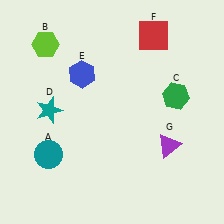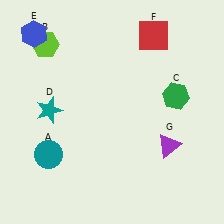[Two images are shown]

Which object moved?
The blue hexagon (E) moved left.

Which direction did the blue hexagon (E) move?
The blue hexagon (E) moved left.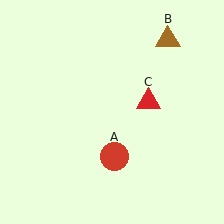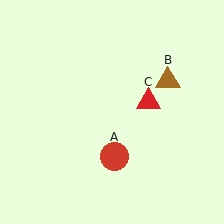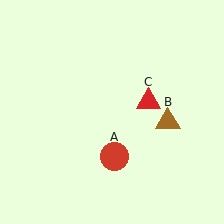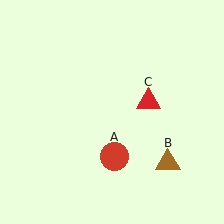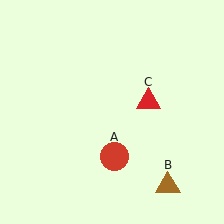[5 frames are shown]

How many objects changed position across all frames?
1 object changed position: brown triangle (object B).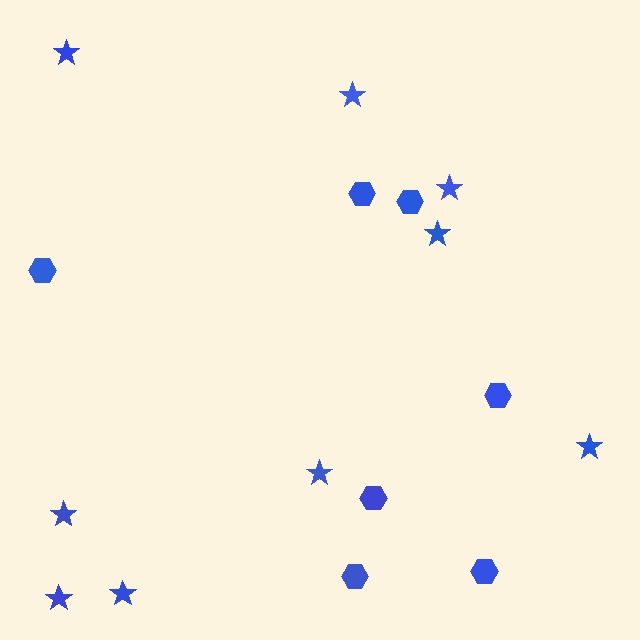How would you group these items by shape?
There are 2 groups: one group of stars (9) and one group of hexagons (7).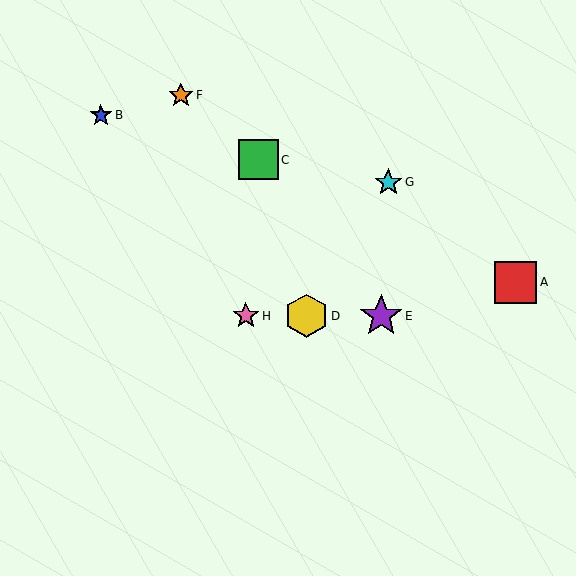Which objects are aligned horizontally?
Objects D, E, H are aligned horizontally.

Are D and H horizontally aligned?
Yes, both are at y≈316.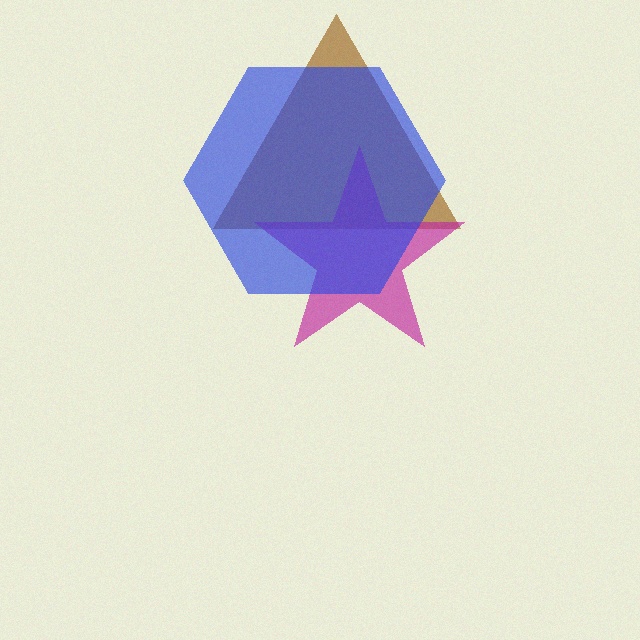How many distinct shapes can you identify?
There are 3 distinct shapes: a brown triangle, a magenta star, a blue hexagon.